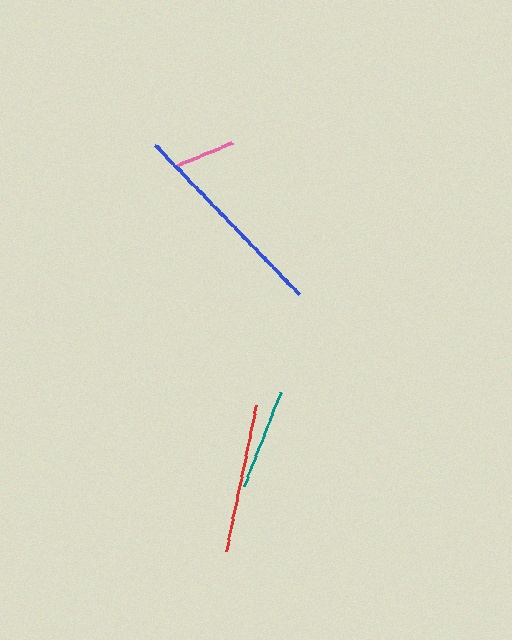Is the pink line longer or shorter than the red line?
The red line is longer than the pink line.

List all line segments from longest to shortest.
From longest to shortest: blue, red, teal, pink.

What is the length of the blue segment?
The blue segment is approximately 207 pixels long.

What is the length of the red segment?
The red segment is approximately 148 pixels long.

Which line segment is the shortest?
The pink line is the shortest at approximately 61 pixels.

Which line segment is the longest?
The blue line is the longest at approximately 207 pixels.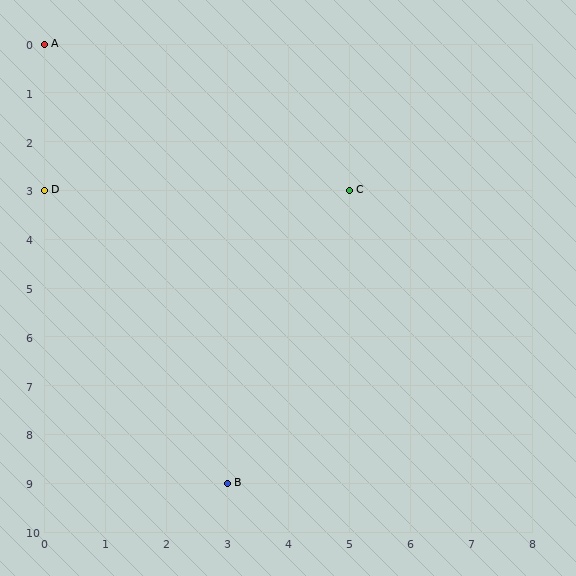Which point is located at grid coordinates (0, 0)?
Point A is at (0, 0).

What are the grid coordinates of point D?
Point D is at grid coordinates (0, 3).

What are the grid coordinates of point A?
Point A is at grid coordinates (0, 0).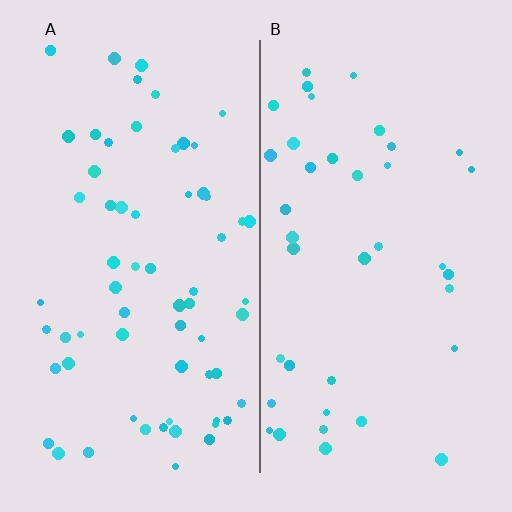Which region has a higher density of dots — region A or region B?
A (the left).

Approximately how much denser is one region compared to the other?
Approximately 1.7× — region A over region B.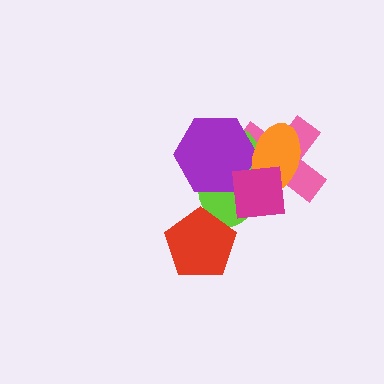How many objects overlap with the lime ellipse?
5 objects overlap with the lime ellipse.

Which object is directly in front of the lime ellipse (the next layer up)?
The purple hexagon is directly in front of the lime ellipse.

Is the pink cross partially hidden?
Yes, it is partially covered by another shape.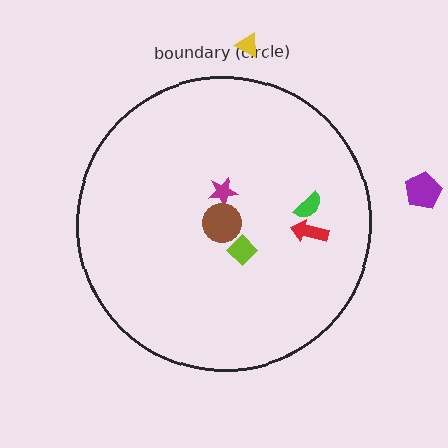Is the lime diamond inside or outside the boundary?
Inside.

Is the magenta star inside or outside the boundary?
Inside.